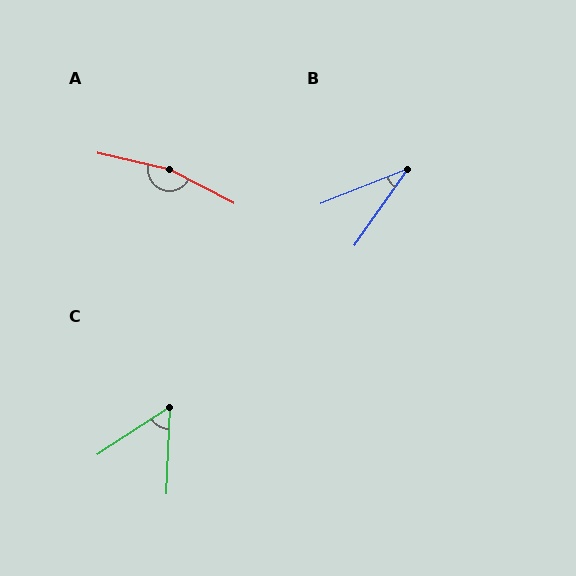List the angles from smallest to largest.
B (33°), C (55°), A (166°).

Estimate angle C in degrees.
Approximately 55 degrees.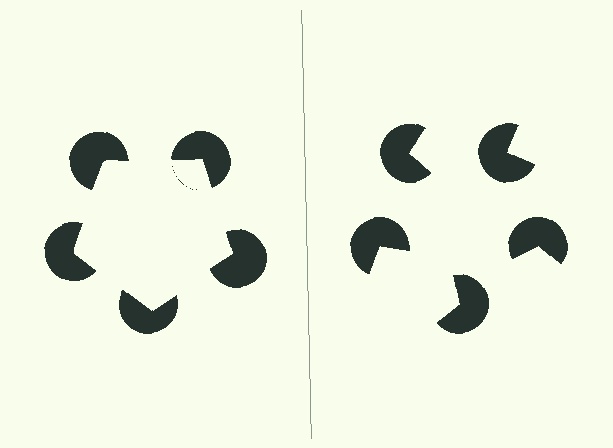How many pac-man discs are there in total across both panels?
10 — 5 on each side.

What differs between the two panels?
The pac-man discs are positioned identically on both sides; only the wedge orientations differ. On the left they align to a pentagon; on the right they are misaligned.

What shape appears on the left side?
An illusory pentagon.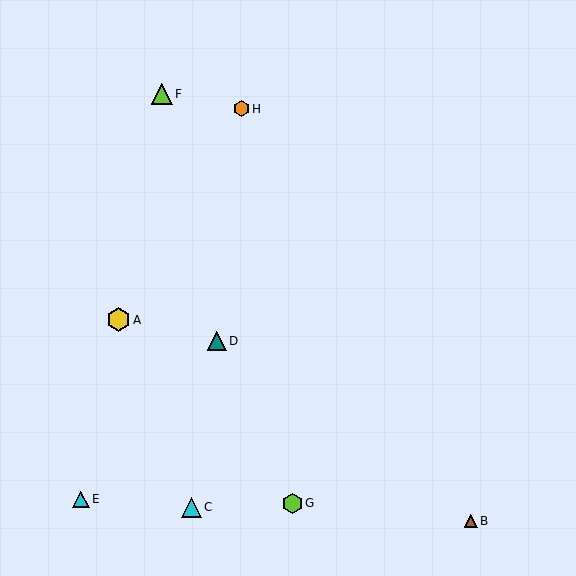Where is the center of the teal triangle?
The center of the teal triangle is at (217, 341).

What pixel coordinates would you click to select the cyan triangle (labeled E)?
Click at (81, 499) to select the cyan triangle E.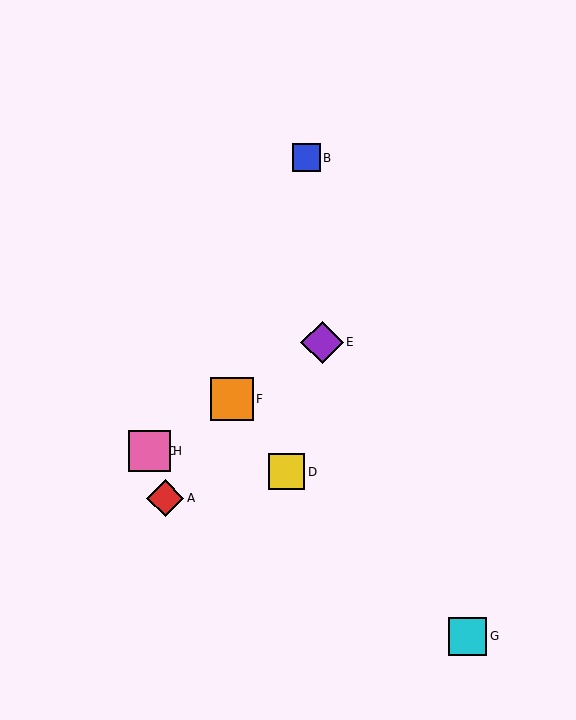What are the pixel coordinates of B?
Object B is at (306, 158).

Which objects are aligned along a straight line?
Objects C, E, F, H are aligned along a straight line.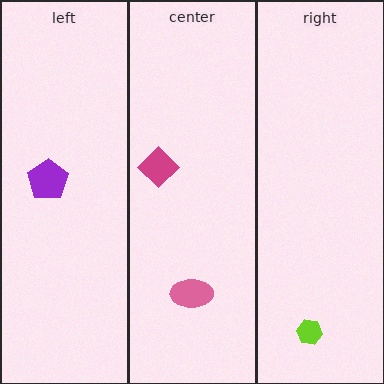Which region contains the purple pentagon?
The left region.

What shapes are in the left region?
The purple pentagon.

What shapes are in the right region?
The lime hexagon.